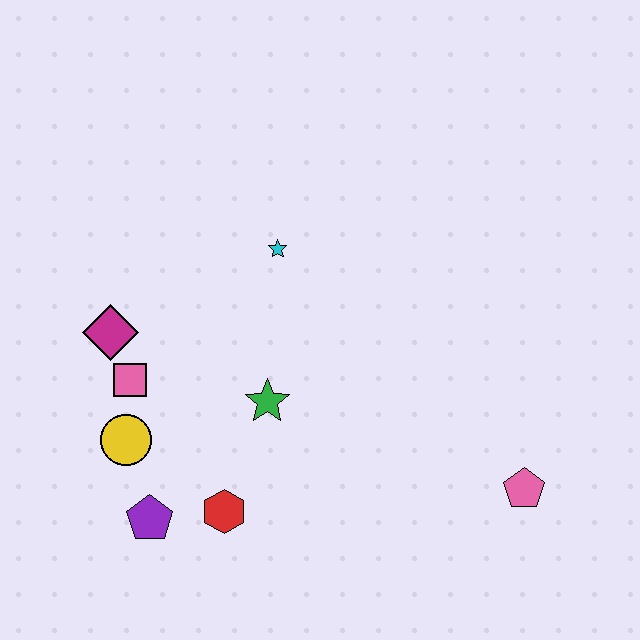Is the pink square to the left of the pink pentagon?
Yes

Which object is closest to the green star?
The red hexagon is closest to the green star.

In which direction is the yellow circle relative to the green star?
The yellow circle is to the left of the green star.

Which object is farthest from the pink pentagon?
The magenta diamond is farthest from the pink pentagon.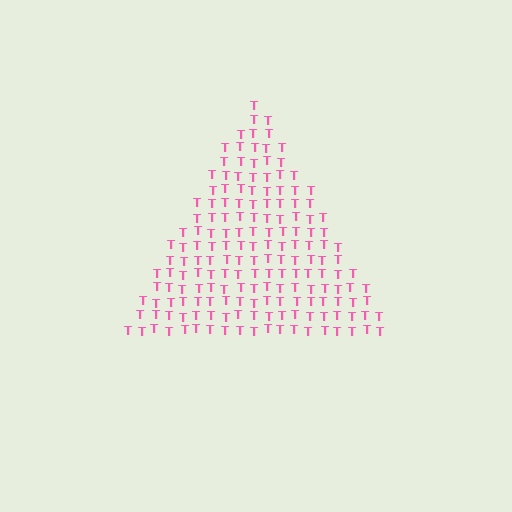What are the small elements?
The small elements are letter T's.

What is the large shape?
The large shape is a triangle.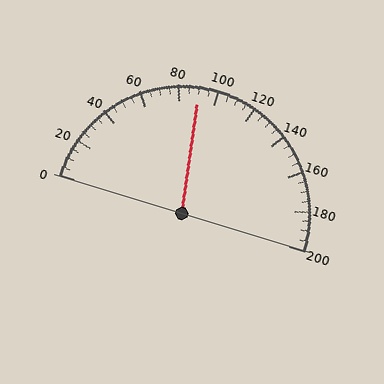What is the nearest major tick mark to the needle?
The nearest major tick mark is 80.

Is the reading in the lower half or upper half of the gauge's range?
The reading is in the lower half of the range (0 to 200).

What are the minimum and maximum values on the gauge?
The gauge ranges from 0 to 200.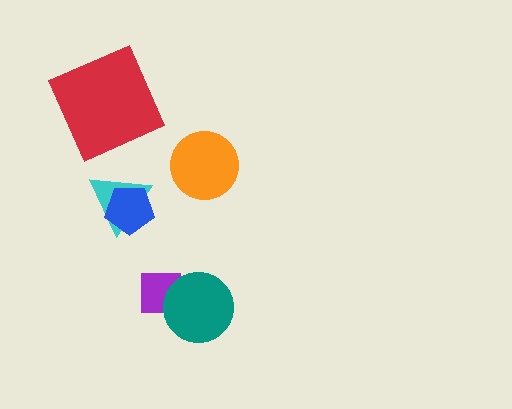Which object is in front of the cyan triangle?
The blue pentagon is in front of the cyan triangle.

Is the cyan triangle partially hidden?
Yes, it is partially covered by another shape.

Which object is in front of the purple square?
The teal circle is in front of the purple square.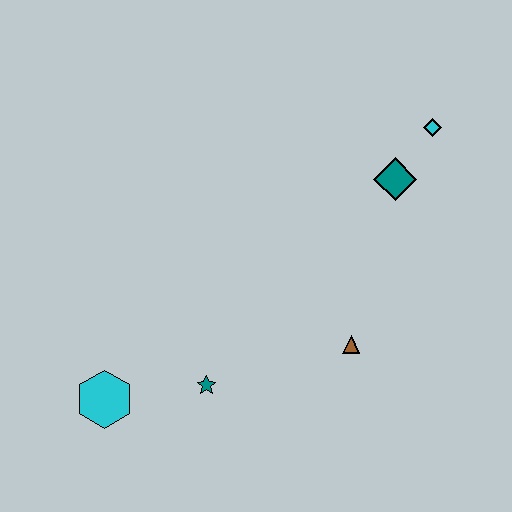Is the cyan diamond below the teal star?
No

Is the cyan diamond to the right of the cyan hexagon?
Yes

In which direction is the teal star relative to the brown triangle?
The teal star is to the left of the brown triangle.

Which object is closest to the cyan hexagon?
The teal star is closest to the cyan hexagon.